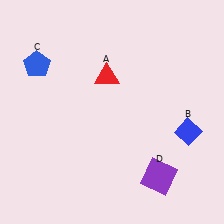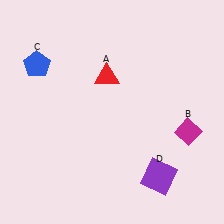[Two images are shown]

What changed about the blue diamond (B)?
In Image 1, B is blue. In Image 2, it changed to magenta.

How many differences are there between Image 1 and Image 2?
There is 1 difference between the two images.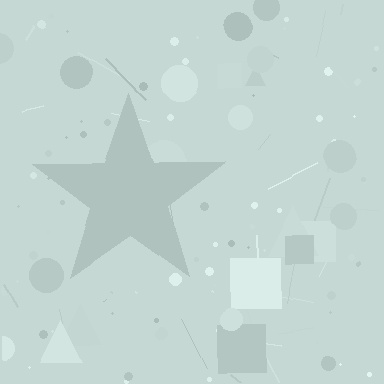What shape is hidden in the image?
A star is hidden in the image.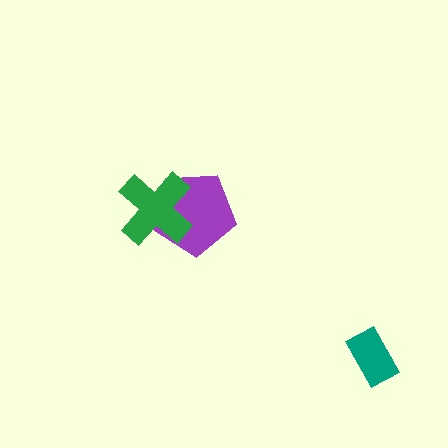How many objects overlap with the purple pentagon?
1 object overlaps with the purple pentagon.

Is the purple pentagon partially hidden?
Yes, it is partially covered by another shape.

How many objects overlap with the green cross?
1 object overlaps with the green cross.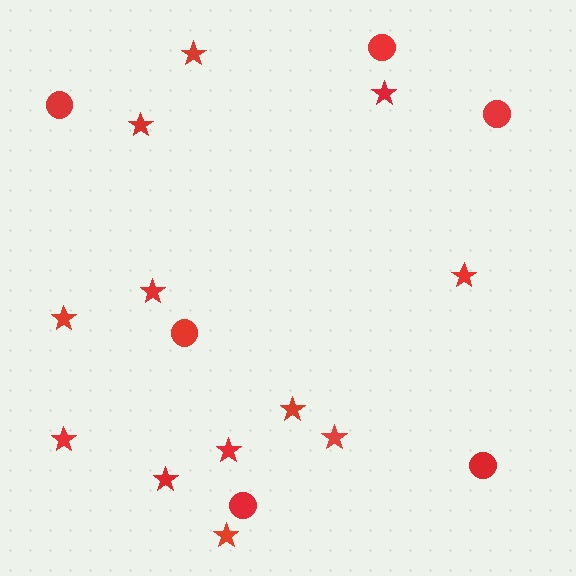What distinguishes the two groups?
There are 2 groups: one group of circles (6) and one group of stars (12).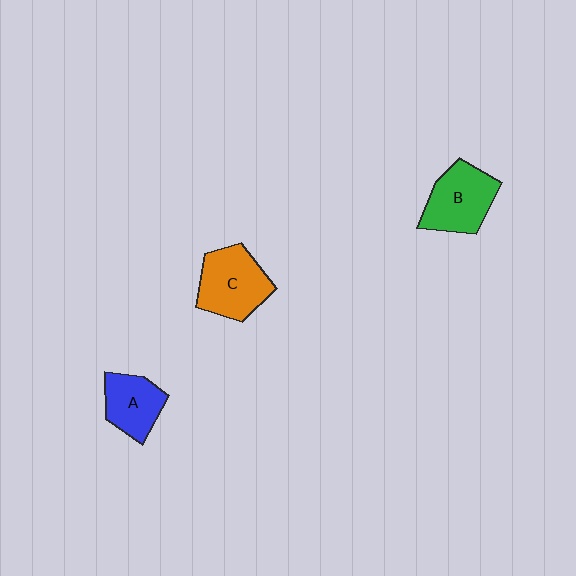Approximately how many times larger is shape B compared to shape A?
Approximately 1.3 times.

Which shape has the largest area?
Shape C (orange).